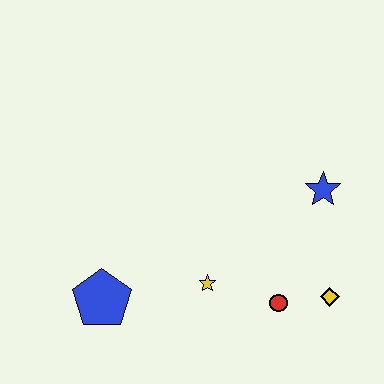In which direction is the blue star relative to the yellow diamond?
The blue star is above the yellow diamond.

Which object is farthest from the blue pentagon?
The blue star is farthest from the blue pentagon.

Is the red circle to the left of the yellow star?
No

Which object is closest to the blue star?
The yellow diamond is closest to the blue star.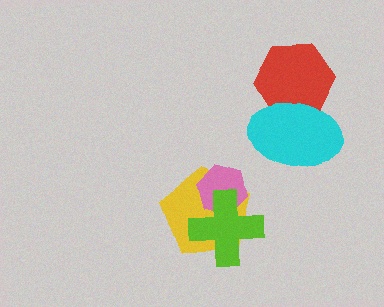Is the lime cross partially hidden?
No, no other shape covers it.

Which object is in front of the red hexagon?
The cyan ellipse is in front of the red hexagon.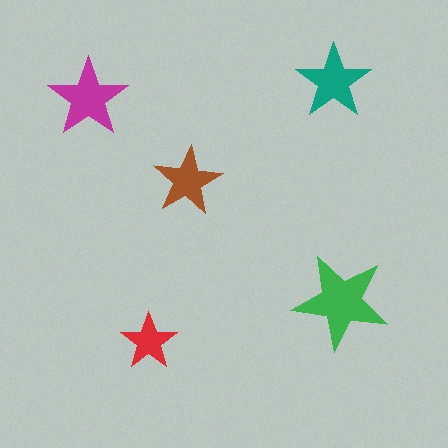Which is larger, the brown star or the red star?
The brown one.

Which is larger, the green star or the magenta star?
The green one.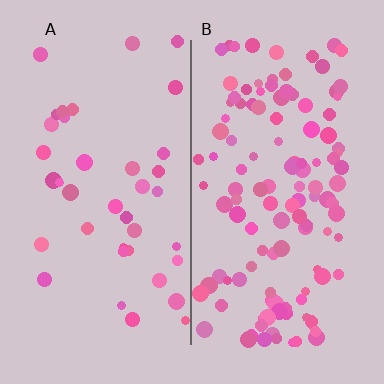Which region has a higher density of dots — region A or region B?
B (the right).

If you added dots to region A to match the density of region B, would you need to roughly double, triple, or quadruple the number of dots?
Approximately triple.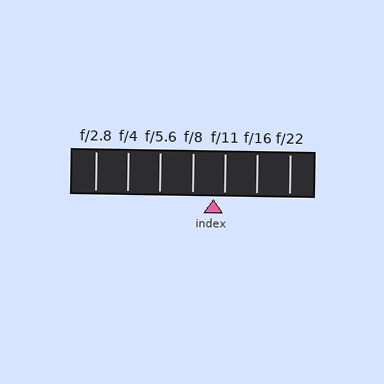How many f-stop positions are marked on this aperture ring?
There are 7 f-stop positions marked.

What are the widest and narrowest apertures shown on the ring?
The widest aperture shown is f/2.8 and the narrowest is f/22.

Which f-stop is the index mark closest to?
The index mark is closest to f/11.